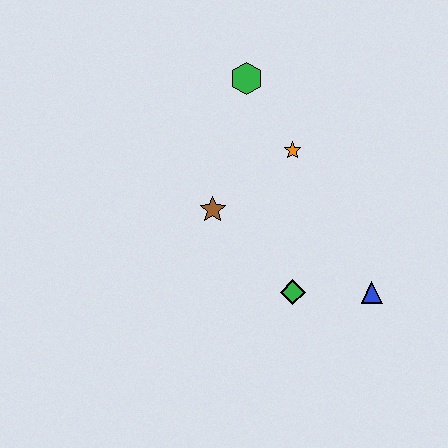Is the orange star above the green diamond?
Yes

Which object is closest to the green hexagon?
The orange star is closest to the green hexagon.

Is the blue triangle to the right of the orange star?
Yes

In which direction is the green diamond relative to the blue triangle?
The green diamond is to the left of the blue triangle.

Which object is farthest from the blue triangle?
The green hexagon is farthest from the blue triangle.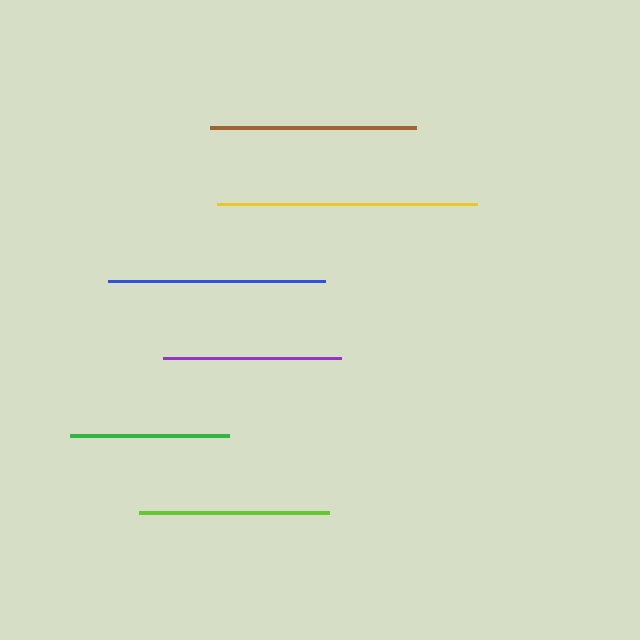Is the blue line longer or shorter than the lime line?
The blue line is longer than the lime line.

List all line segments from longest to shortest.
From longest to shortest: yellow, blue, brown, lime, purple, green.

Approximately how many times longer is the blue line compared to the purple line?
The blue line is approximately 1.2 times the length of the purple line.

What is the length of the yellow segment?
The yellow segment is approximately 260 pixels long.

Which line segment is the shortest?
The green line is the shortest at approximately 159 pixels.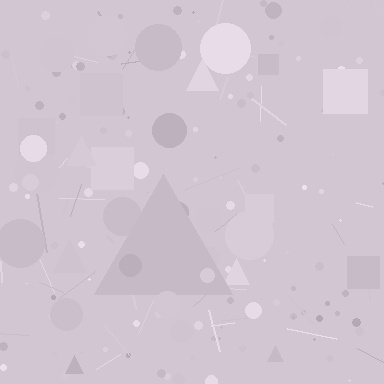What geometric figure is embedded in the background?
A triangle is embedded in the background.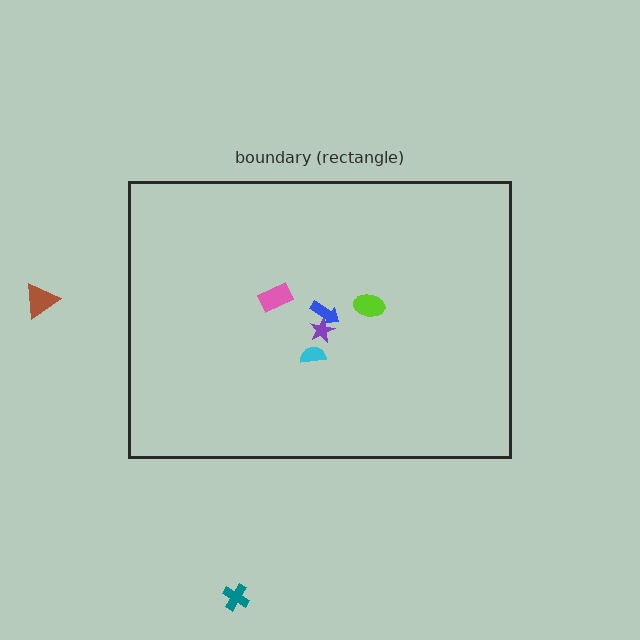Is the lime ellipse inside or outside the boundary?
Inside.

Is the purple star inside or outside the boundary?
Inside.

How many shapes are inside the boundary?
5 inside, 2 outside.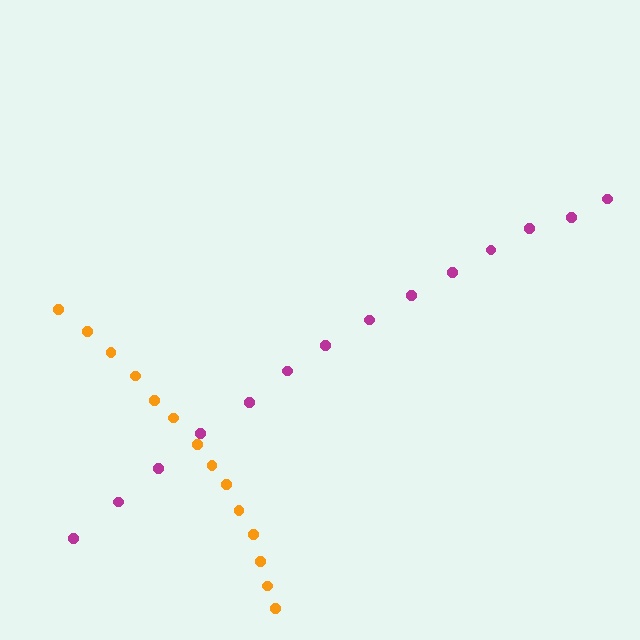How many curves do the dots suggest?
There are 2 distinct paths.